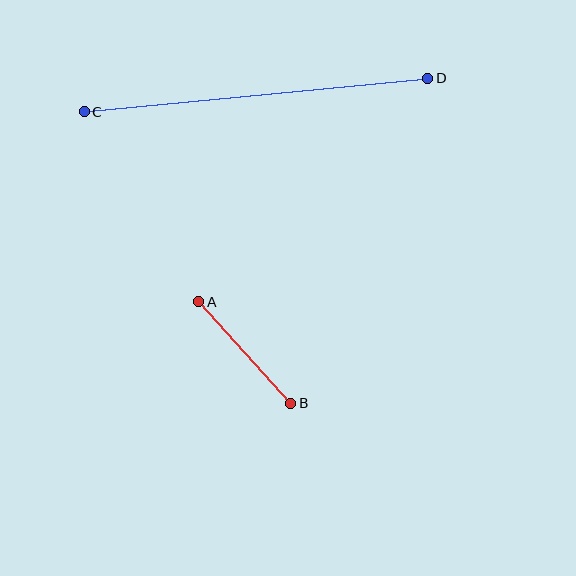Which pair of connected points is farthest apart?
Points C and D are farthest apart.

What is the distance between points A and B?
The distance is approximately 137 pixels.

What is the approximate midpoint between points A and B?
The midpoint is at approximately (245, 352) pixels.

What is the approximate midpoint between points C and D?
The midpoint is at approximately (256, 95) pixels.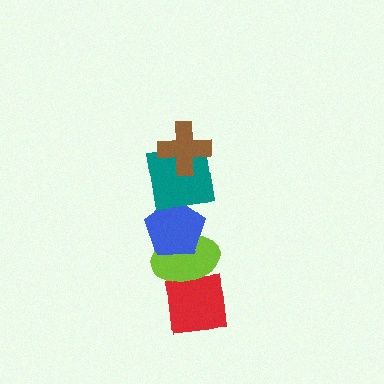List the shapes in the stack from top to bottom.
From top to bottom: the brown cross, the teal square, the blue pentagon, the lime ellipse, the red square.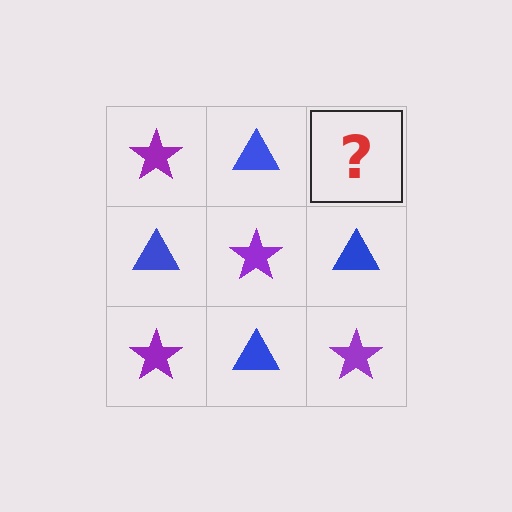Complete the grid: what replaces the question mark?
The question mark should be replaced with a purple star.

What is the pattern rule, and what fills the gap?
The rule is that it alternates purple star and blue triangle in a checkerboard pattern. The gap should be filled with a purple star.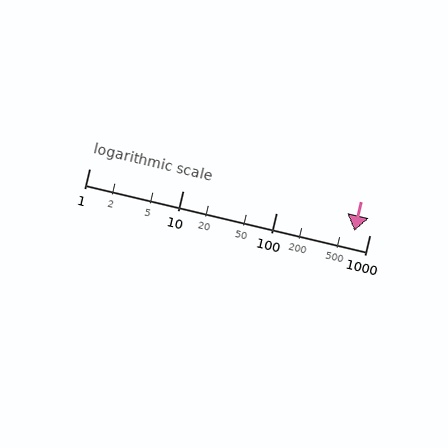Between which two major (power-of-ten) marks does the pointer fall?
The pointer is between 100 and 1000.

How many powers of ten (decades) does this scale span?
The scale spans 3 decades, from 1 to 1000.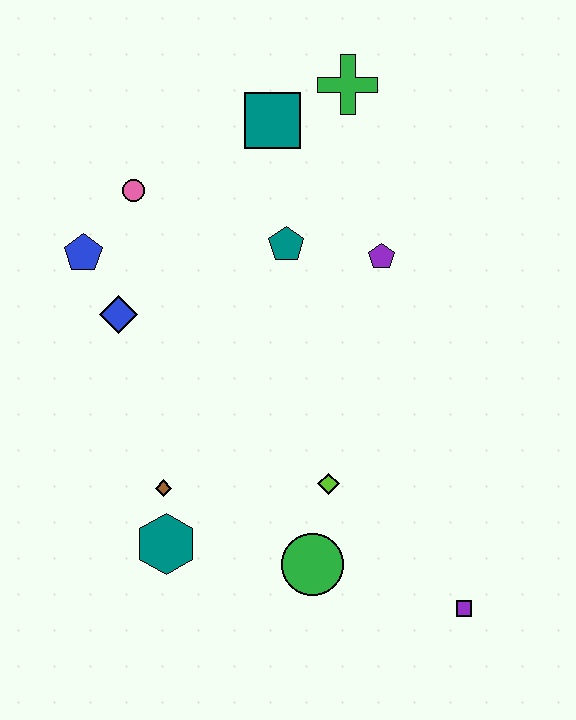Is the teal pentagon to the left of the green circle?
Yes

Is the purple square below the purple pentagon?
Yes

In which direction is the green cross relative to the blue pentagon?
The green cross is to the right of the blue pentagon.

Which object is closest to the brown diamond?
The teal hexagon is closest to the brown diamond.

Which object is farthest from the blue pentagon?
The purple square is farthest from the blue pentagon.